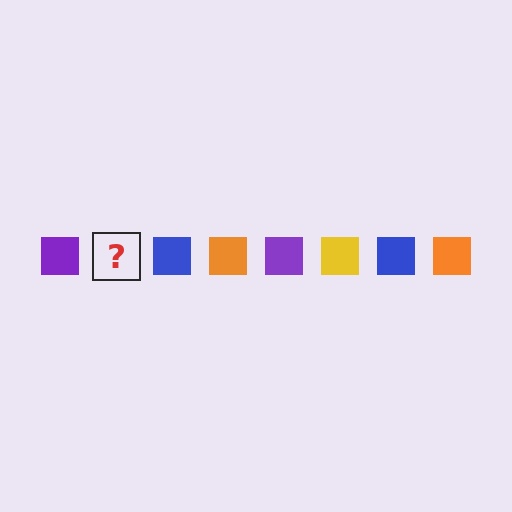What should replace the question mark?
The question mark should be replaced with a yellow square.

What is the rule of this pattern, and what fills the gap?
The rule is that the pattern cycles through purple, yellow, blue, orange squares. The gap should be filled with a yellow square.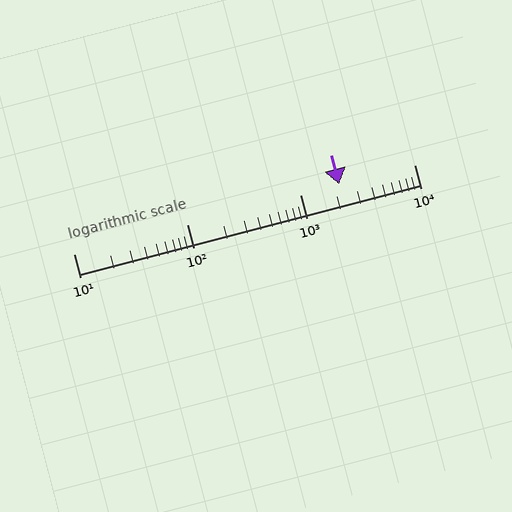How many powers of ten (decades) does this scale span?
The scale spans 3 decades, from 10 to 10000.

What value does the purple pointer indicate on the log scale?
The pointer indicates approximately 2200.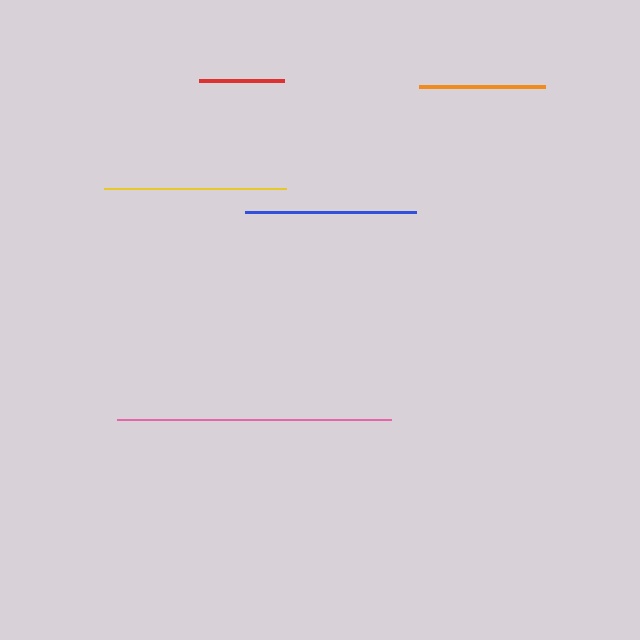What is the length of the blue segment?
The blue segment is approximately 171 pixels long.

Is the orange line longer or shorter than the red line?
The orange line is longer than the red line.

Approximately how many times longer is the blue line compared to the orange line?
The blue line is approximately 1.4 times the length of the orange line.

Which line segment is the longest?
The pink line is the longest at approximately 275 pixels.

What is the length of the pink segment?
The pink segment is approximately 275 pixels long.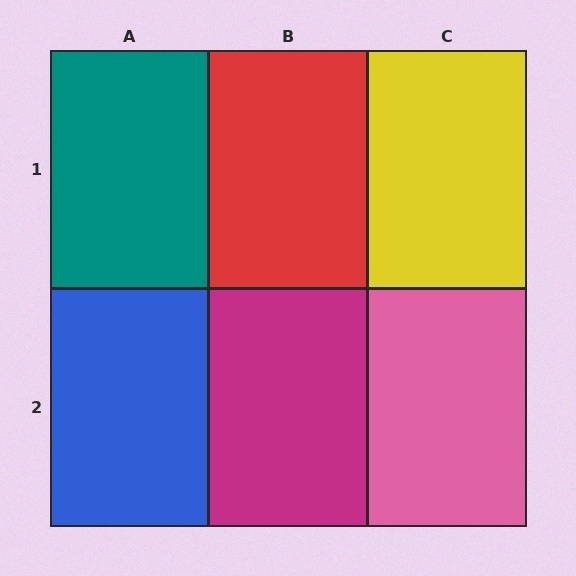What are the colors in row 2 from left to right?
Blue, magenta, pink.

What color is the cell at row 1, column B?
Red.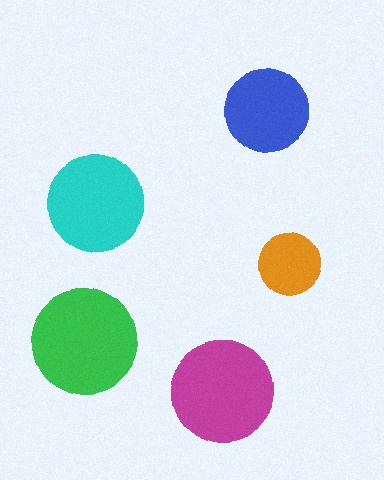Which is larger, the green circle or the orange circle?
The green one.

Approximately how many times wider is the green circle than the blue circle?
About 1.5 times wider.